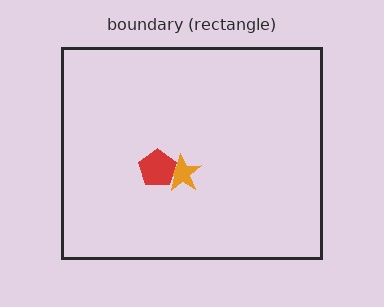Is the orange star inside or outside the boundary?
Inside.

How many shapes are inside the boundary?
2 inside, 0 outside.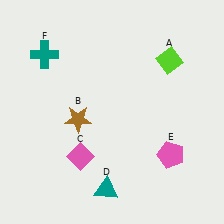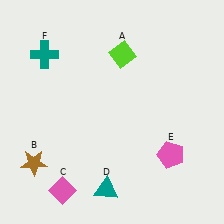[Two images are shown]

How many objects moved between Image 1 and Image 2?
3 objects moved between the two images.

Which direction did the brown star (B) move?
The brown star (B) moved left.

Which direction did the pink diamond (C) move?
The pink diamond (C) moved down.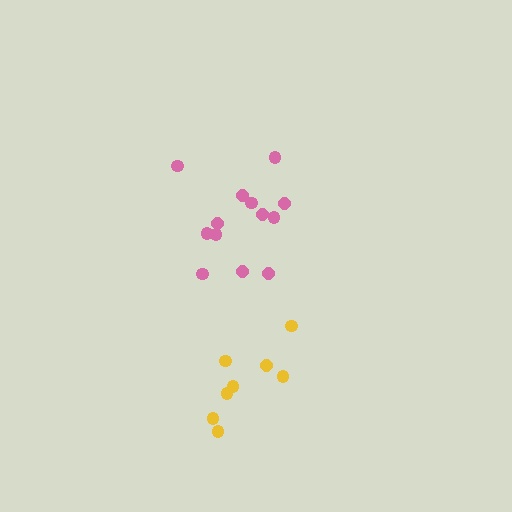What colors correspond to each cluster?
The clusters are colored: pink, yellow.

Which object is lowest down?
The yellow cluster is bottommost.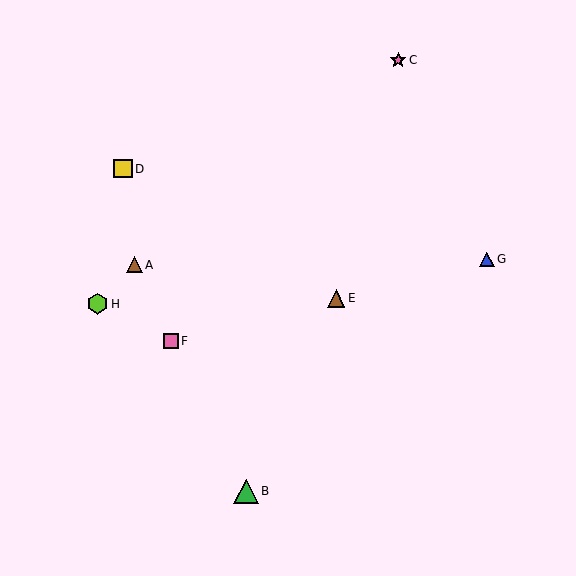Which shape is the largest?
The green triangle (labeled B) is the largest.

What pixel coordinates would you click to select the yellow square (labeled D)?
Click at (123, 169) to select the yellow square D.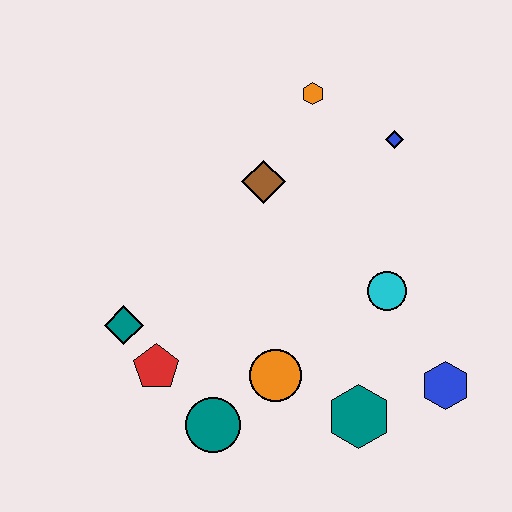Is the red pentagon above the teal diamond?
No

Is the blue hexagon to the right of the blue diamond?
Yes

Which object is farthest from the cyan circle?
The teal diamond is farthest from the cyan circle.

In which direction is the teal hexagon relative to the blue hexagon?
The teal hexagon is to the left of the blue hexagon.